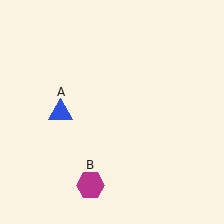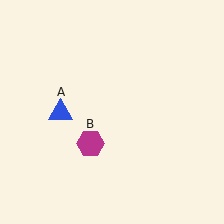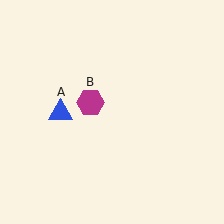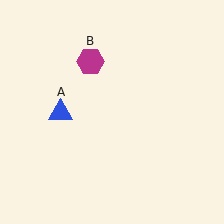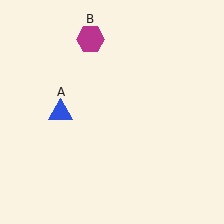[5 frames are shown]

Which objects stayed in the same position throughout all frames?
Blue triangle (object A) remained stationary.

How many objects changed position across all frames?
1 object changed position: magenta hexagon (object B).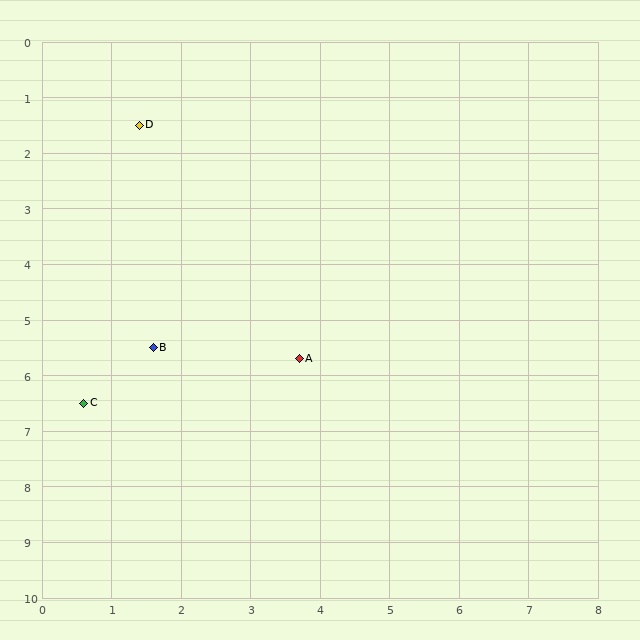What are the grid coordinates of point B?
Point B is at approximately (1.6, 5.5).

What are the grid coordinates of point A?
Point A is at approximately (3.7, 5.7).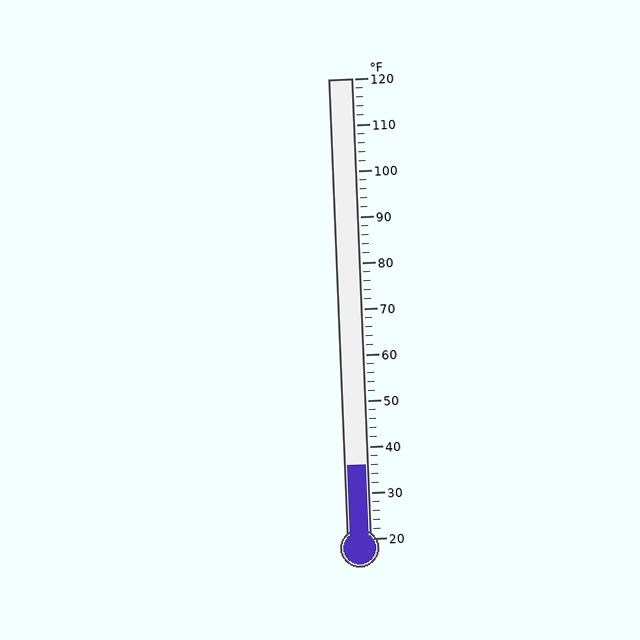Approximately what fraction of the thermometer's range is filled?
The thermometer is filled to approximately 15% of its range.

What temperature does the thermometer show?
The thermometer shows approximately 36°F.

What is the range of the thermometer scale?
The thermometer scale ranges from 20°F to 120°F.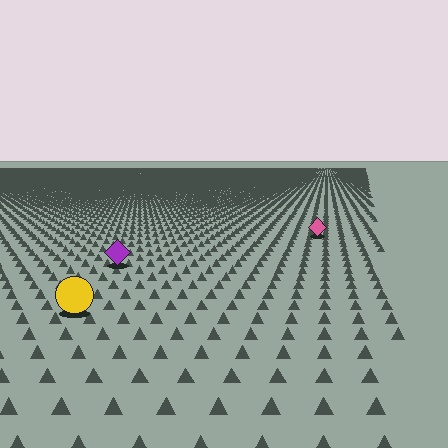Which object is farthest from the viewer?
The pink diamond is farthest from the viewer. It appears smaller and the ground texture around it is denser.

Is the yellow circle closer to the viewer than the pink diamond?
Yes. The yellow circle is closer — you can tell from the texture gradient: the ground texture is coarser near it.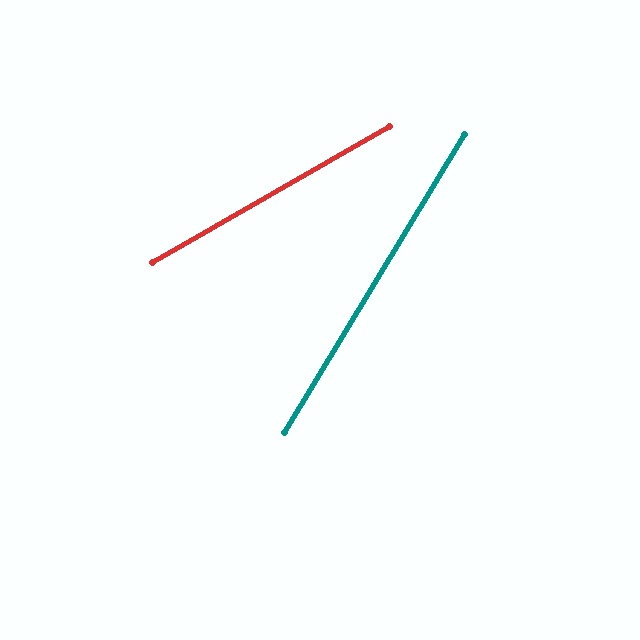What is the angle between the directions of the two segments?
Approximately 29 degrees.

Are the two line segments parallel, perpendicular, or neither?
Neither parallel nor perpendicular — they differ by about 29°.